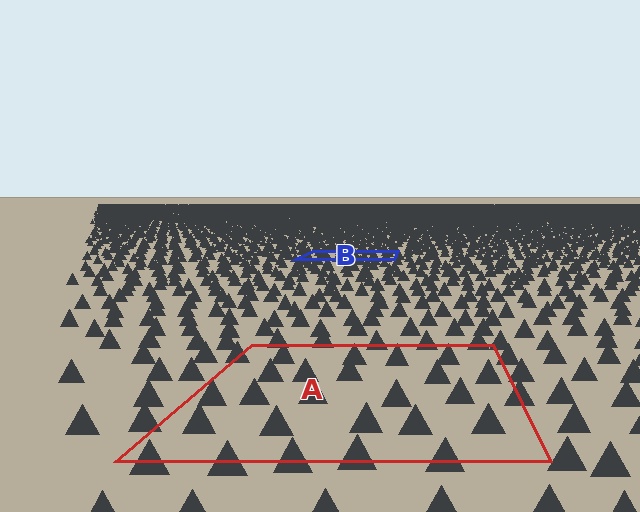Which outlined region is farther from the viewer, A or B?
Region B is farther from the viewer — the texture elements inside it appear smaller and more densely packed.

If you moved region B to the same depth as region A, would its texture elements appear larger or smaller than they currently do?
They would appear larger. At a closer depth, the same texture elements are projected at a bigger on-screen size.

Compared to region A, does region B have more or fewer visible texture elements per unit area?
Region B has more texture elements per unit area — they are packed more densely because it is farther away.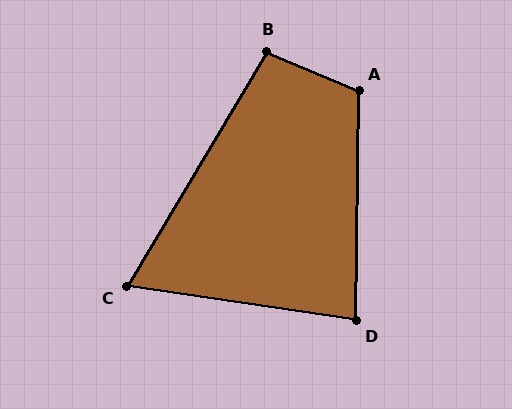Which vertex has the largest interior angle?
A, at approximately 112 degrees.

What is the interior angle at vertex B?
Approximately 98 degrees (obtuse).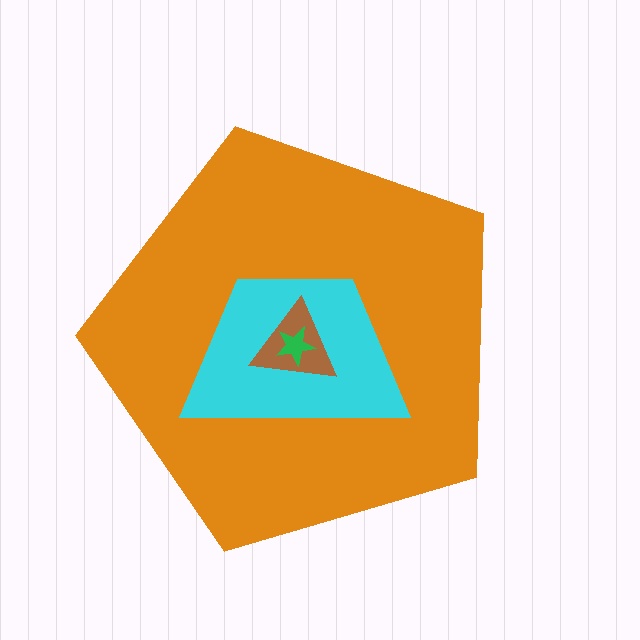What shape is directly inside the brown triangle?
The green star.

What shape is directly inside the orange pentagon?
The cyan trapezoid.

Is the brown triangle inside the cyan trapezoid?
Yes.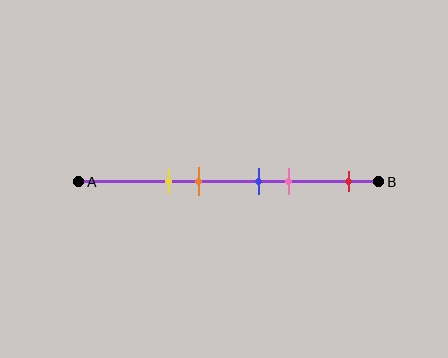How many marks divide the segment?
There are 5 marks dividing the segment.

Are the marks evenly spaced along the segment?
No, the marks are not evenly spaced.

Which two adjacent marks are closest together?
The blue and pink marks are the closest adjacent pair.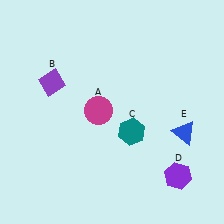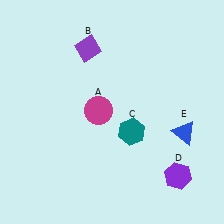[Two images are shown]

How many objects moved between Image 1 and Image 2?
1 object moved between the two images.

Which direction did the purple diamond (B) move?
The purple diamond (B) moved right.